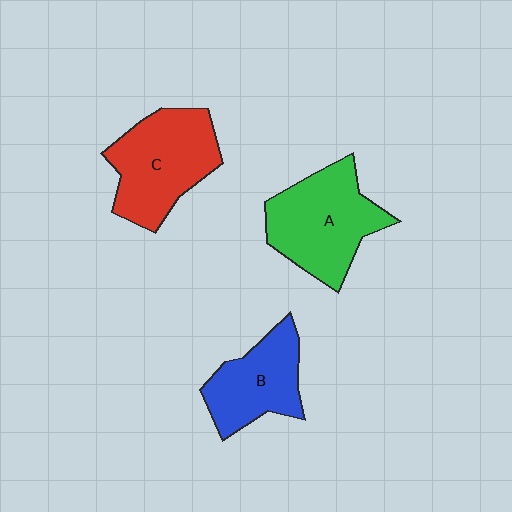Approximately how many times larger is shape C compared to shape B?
Approximately 1.3 times.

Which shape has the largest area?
Shape A (green).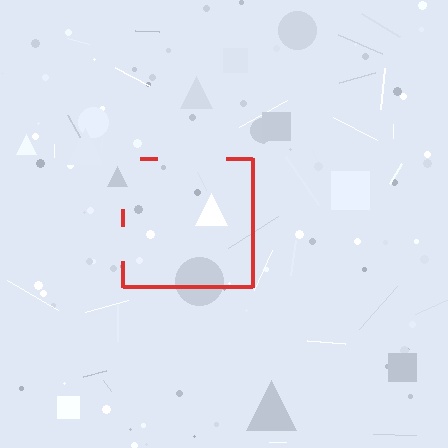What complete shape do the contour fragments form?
The contour fragments form a square.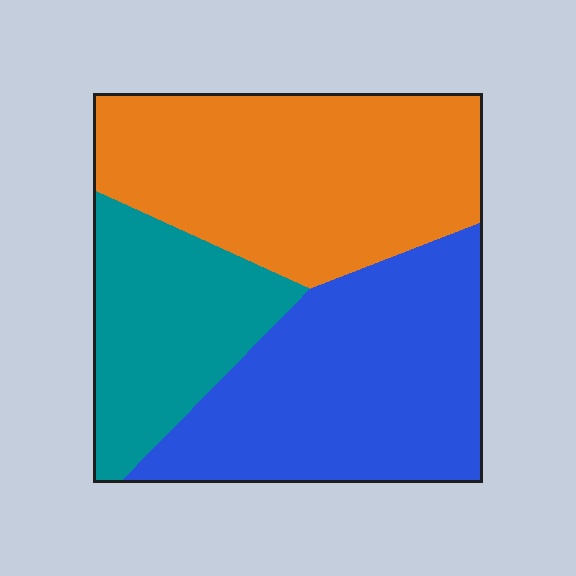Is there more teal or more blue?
Blue.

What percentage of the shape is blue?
Blue takes up between a third and a half of the shape.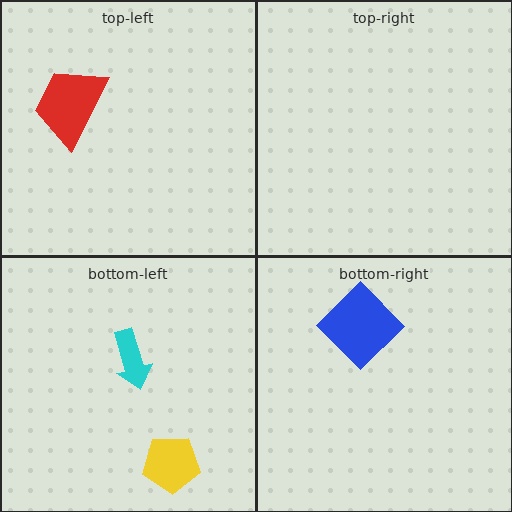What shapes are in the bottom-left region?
The yellow pentagon, the cyan arrow.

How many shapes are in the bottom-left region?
2.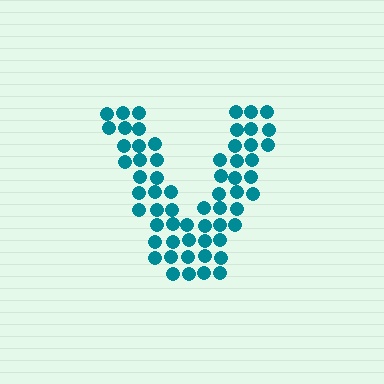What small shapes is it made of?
It is made of small circles.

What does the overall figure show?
The overall figure shows the letter V.